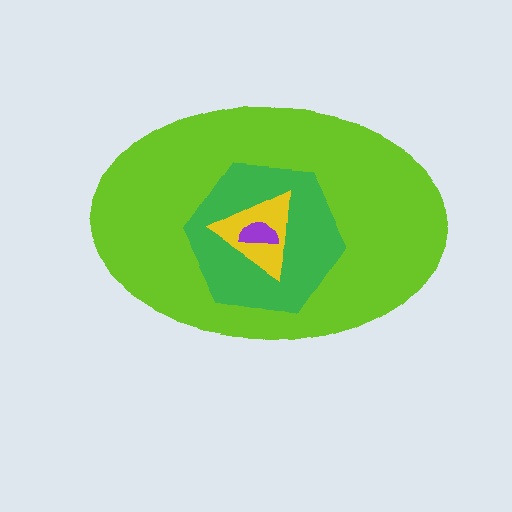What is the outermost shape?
The lime ellipse.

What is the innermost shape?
The purple semicircle.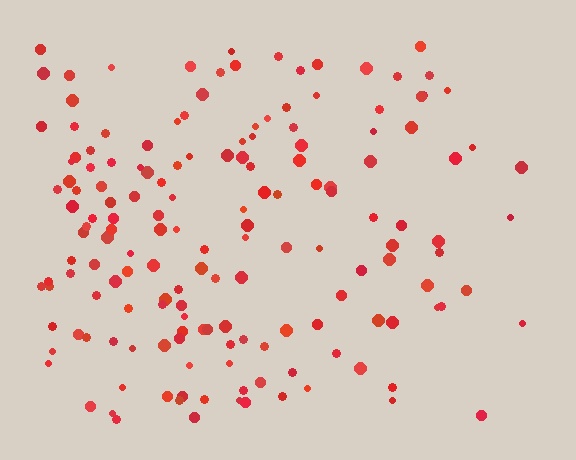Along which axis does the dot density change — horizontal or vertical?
Horizontal.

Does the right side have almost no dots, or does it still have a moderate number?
Still a moderate number, just noticeably fewer than the left.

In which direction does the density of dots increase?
From right to left, with the left side densest.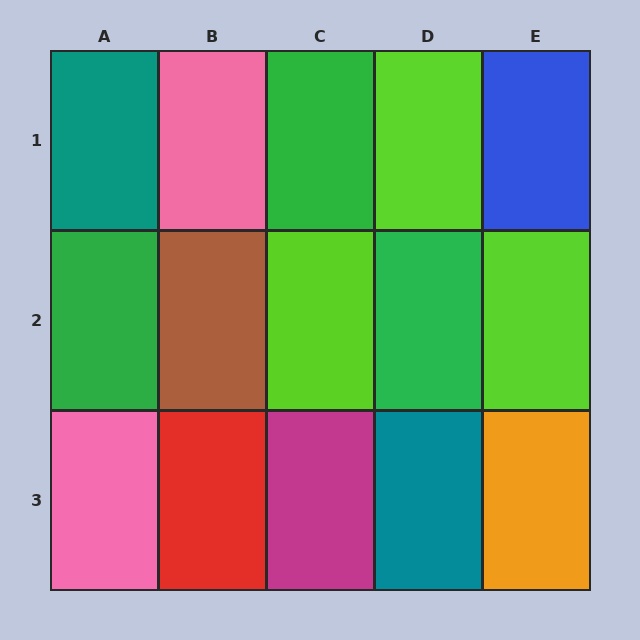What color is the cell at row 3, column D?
Teal.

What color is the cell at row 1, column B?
Pink.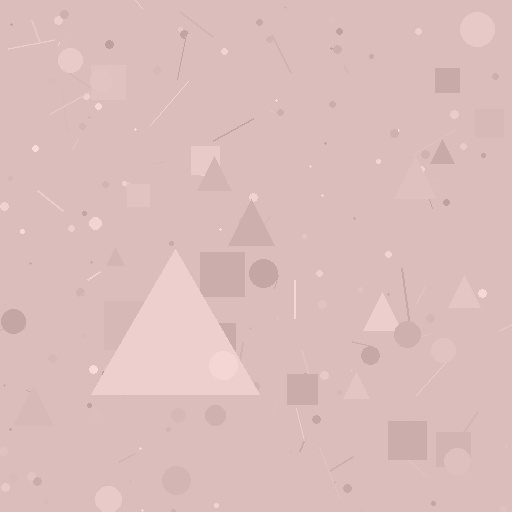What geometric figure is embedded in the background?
A triangle is embedded in the background.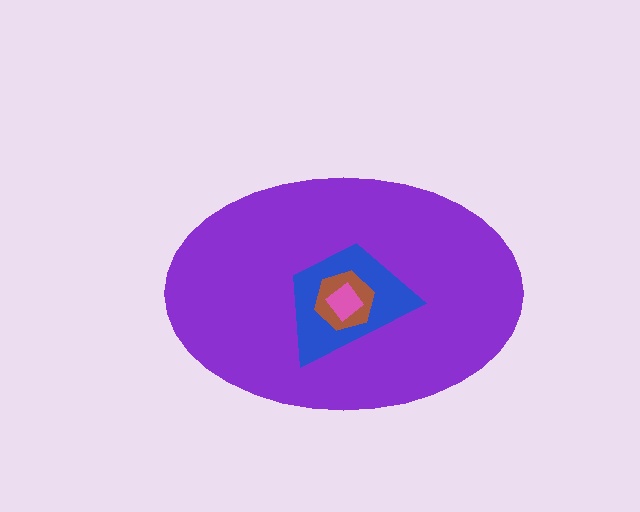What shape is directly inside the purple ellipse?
The blue trapezoid.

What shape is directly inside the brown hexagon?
The pink diamond.